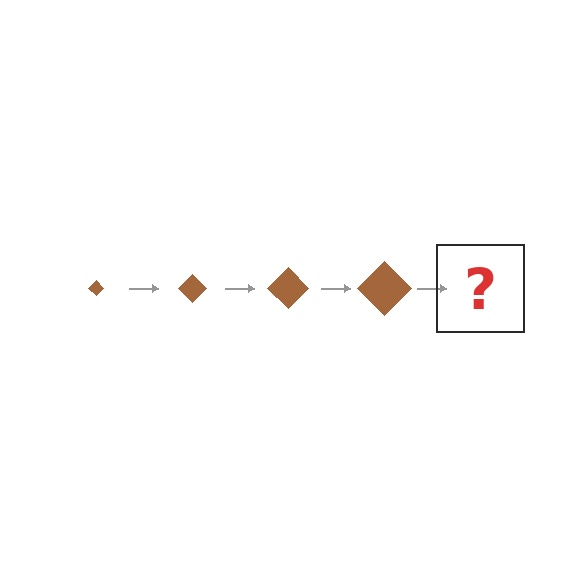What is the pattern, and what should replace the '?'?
The pattern is that the diamond gets progressively larger each step. The '?' should be a brown diamond, larger than the previous one.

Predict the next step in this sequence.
The next step is a brown diamond, larger than the previous one.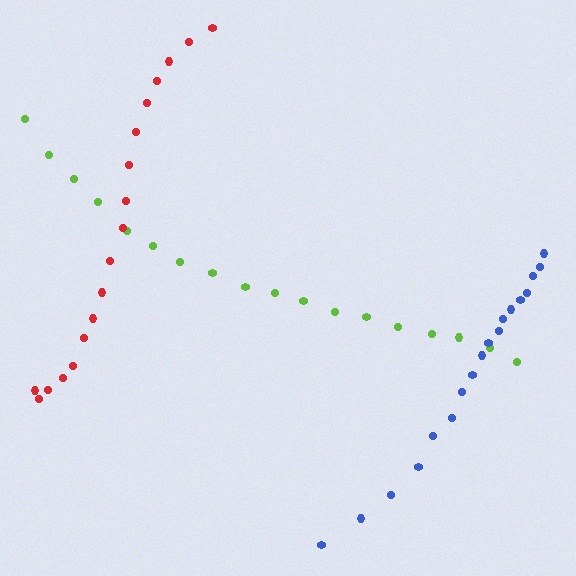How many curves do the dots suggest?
There are 3 distinct paths.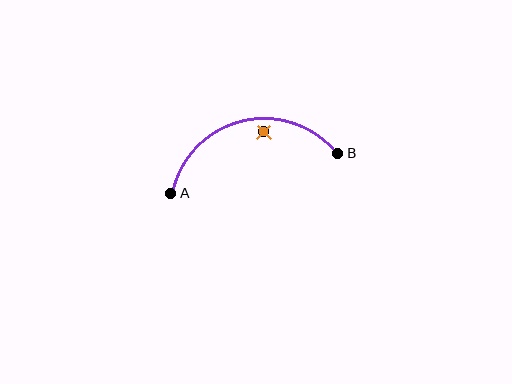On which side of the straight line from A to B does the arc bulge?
The arc bulges above the straight line connecting A and B.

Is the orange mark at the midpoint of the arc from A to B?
No — the orange mark does not lie on the arc at all. It sits slightly inside the curve.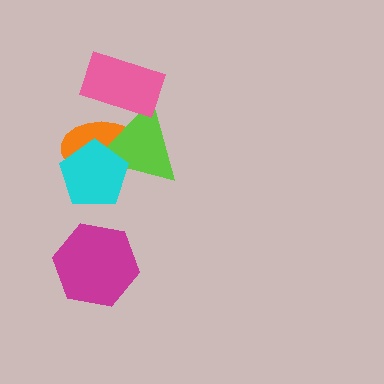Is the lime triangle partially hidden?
Yes, it is partially covered by another shape.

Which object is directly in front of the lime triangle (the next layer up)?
The pink rectangle is directly in front of the lime triangle.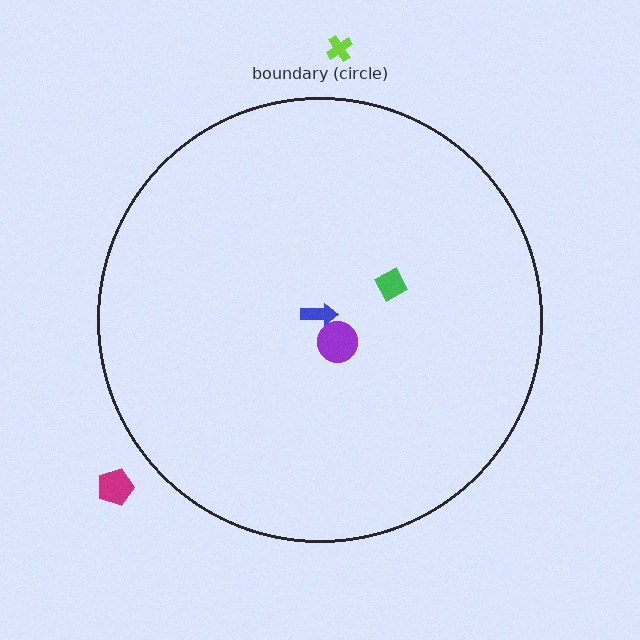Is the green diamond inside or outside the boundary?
Inside.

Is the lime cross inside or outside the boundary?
Outside.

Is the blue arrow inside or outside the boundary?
Inside.